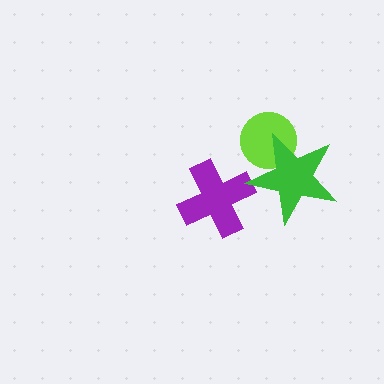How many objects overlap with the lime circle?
1 object overlaps with the lime circle.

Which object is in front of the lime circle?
The green star is in front of the lime circle.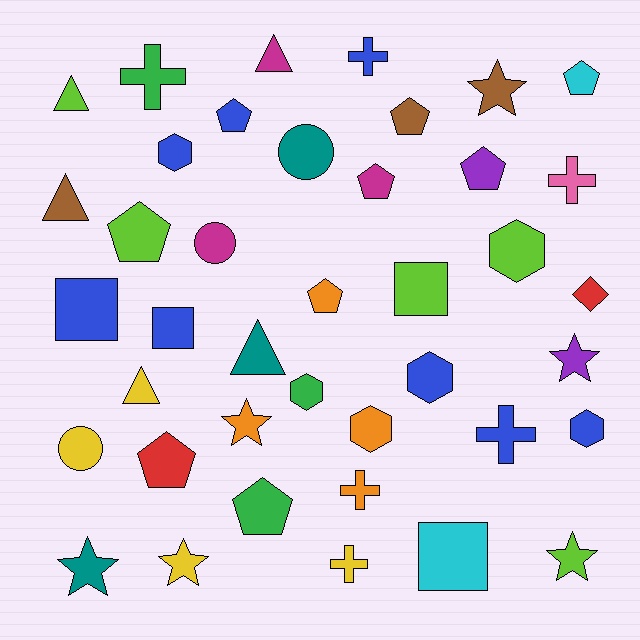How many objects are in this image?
There are 40 objects.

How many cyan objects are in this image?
There are 2 cyan objects.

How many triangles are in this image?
There are 5 triangles.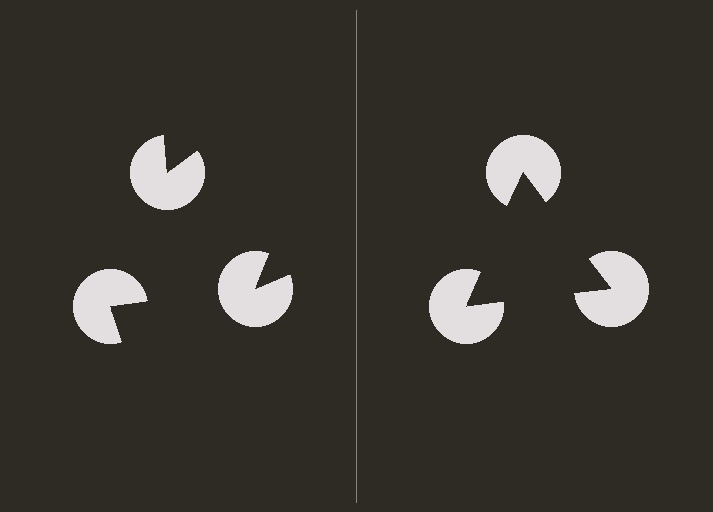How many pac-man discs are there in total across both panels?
6 — 3 on each side.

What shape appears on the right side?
An illusory triangle.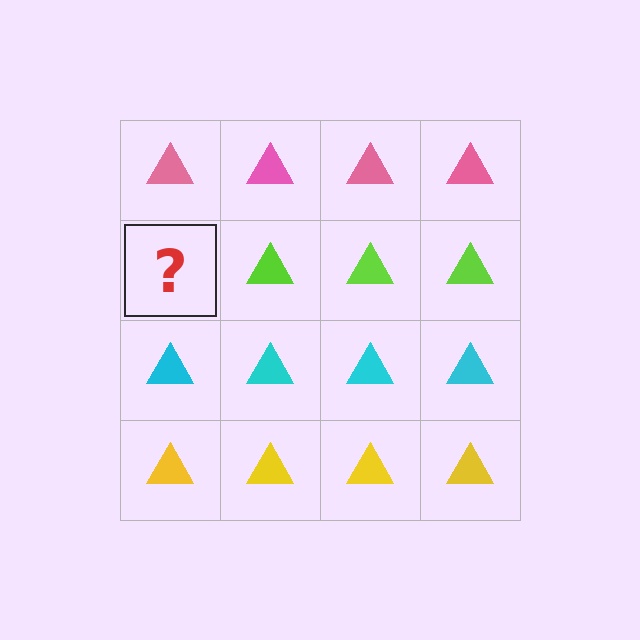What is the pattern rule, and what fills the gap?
The rule is that each row has a consistent color. The gap should be filled with a lime triangle.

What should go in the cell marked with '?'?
The missing cell should contain a lime triangle.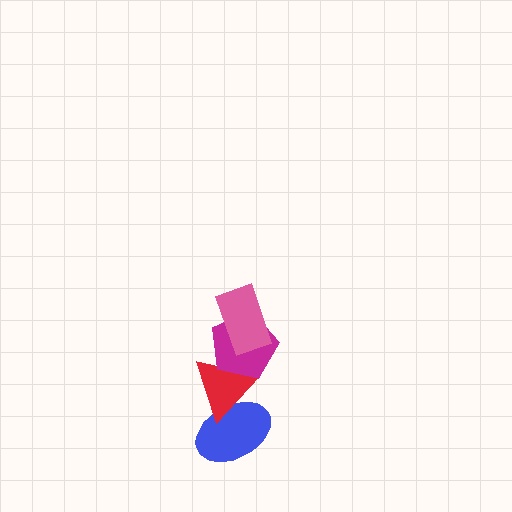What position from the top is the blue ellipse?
The blue ellipse is 4th from the top.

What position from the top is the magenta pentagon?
The magenta pentagon is 2nd from the top.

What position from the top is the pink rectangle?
The pink rectangle is 1st from the top.